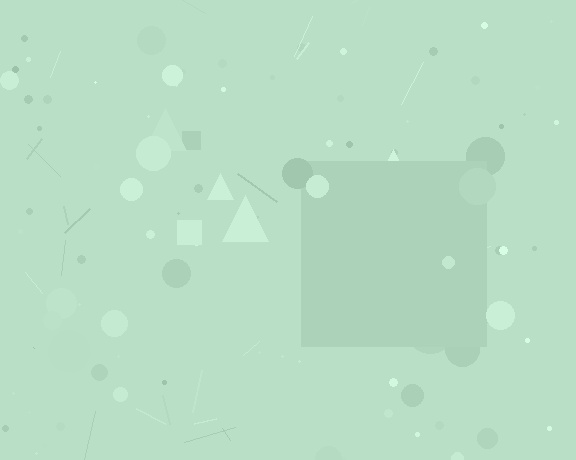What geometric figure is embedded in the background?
A square is embedded in the background.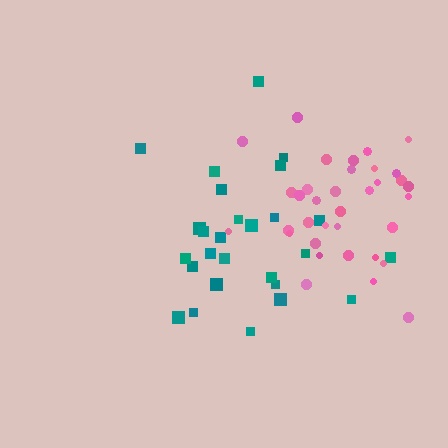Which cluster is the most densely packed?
Pink.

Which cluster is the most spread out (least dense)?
Teal.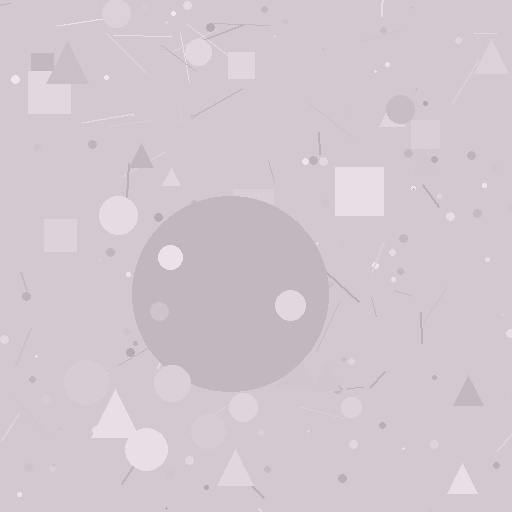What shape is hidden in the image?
A circle is hidden in the image.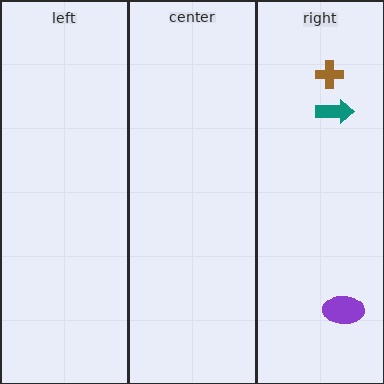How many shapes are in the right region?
3.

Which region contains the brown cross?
The right region.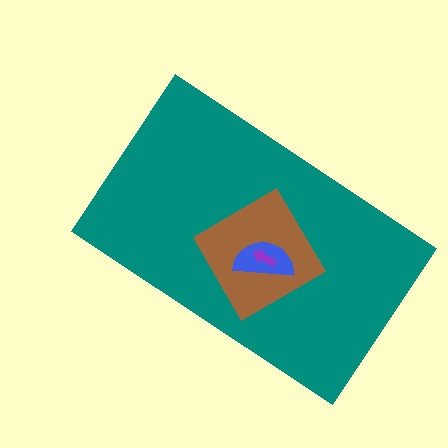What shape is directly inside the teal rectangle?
The brown diamond.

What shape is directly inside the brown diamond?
The blue semicircle.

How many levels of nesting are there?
4.